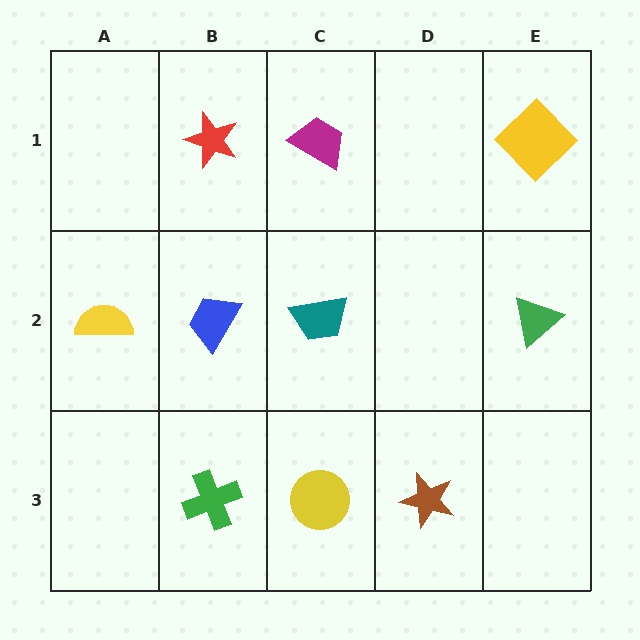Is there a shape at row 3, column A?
No, that cell is empty.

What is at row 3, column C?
A yellow circle.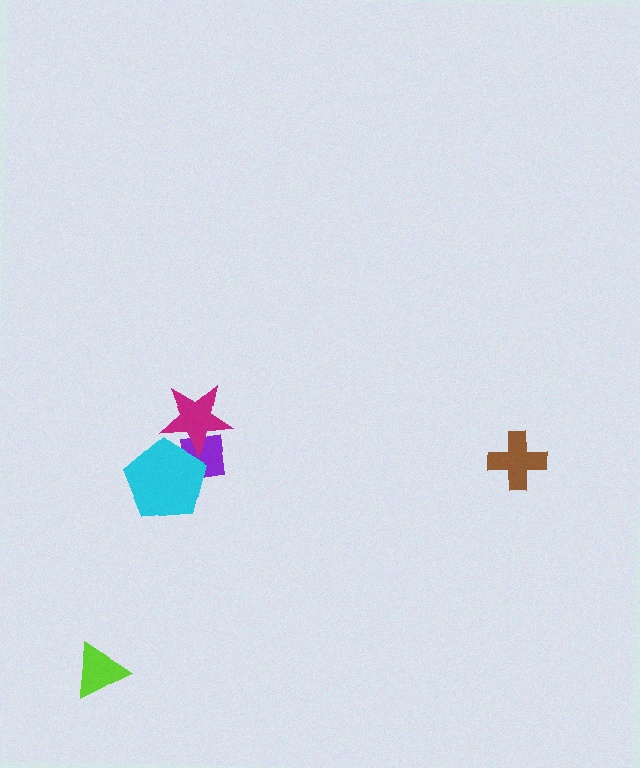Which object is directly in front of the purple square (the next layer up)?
The magenta star is directly in front of the purple square.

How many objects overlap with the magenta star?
2 objects overlap with the magenta star.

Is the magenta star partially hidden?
Yes, it is partially covered by another shape.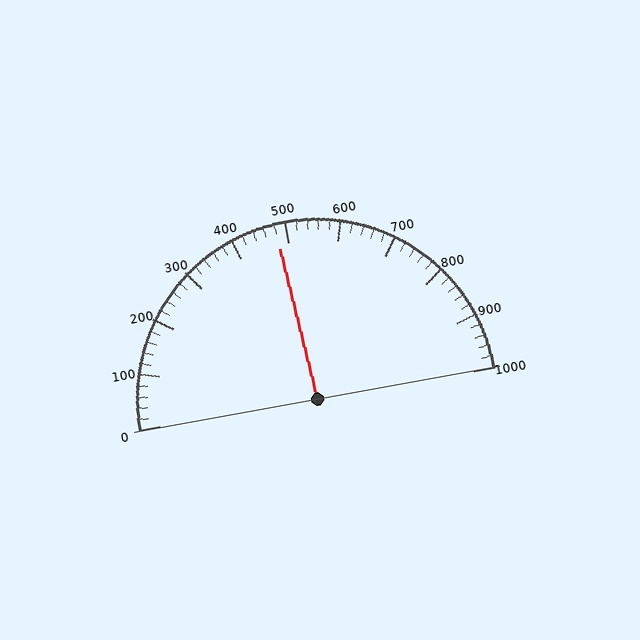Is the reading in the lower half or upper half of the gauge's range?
The reading is in the lower half of the range (0 to 1000).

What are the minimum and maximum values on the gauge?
The gauge ranges from 0 to 1000.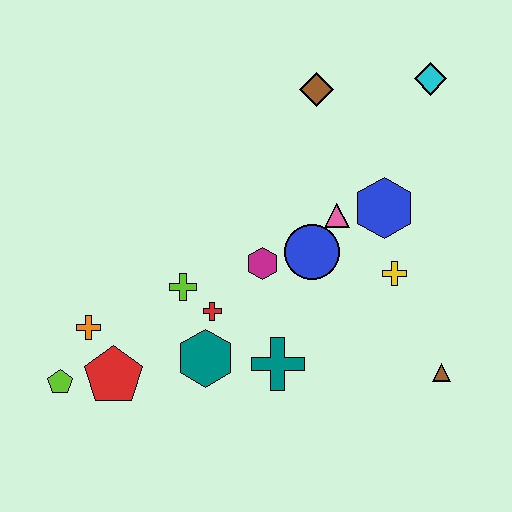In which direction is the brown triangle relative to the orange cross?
The brown triangle is to the right of the orange cross.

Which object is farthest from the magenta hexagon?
The cyan diamond is farthest from the magenta hexagon.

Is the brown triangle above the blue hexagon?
No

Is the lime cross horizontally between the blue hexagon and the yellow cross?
No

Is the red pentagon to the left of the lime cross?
Yes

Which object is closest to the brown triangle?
The yellow cross is closest to the brown triangle.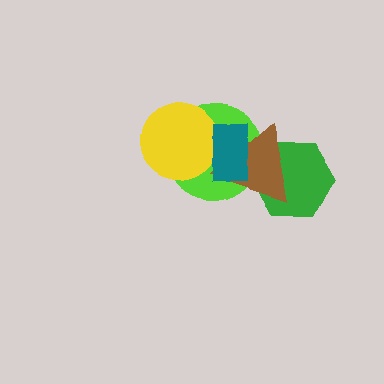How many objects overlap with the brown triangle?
3 objects overlap with the brown triangle.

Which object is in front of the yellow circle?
The teal rectangle is in front of the yellow circle.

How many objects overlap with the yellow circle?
2 objects overlap with the yellow circle.